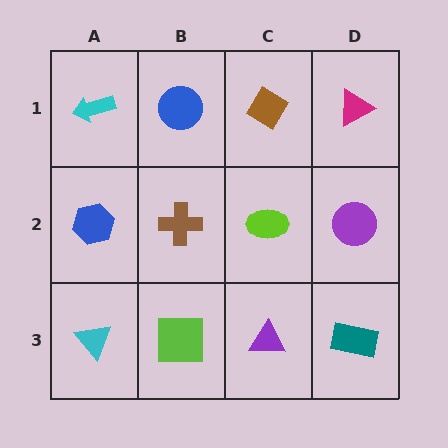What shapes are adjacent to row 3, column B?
A brown cross (row 2, column B), a cyan triangle (row 3, column A), a purple triangle (row 3, column C).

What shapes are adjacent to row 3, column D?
A purple circle (row 2, column D), a purple triangle (row 3, column C).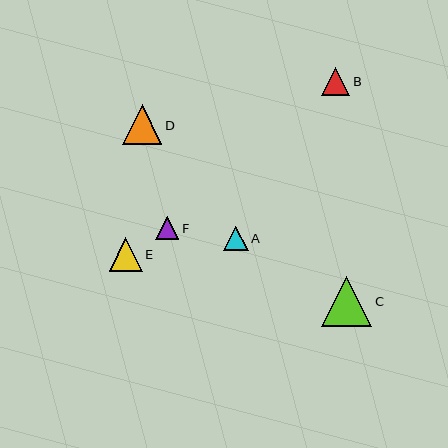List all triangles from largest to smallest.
From largest to smallest: C, D, E, B, A, F.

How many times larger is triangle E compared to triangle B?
Triangle E is approximately 1.2 times the size of triangle B.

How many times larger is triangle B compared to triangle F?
Triangle B is approximately 1.2 times the size of triangle F.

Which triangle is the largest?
Triangle C is the largest with a size of approximately 50 pixels.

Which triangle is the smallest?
Triangle F is the smallest with a size of approximately 23 pixels.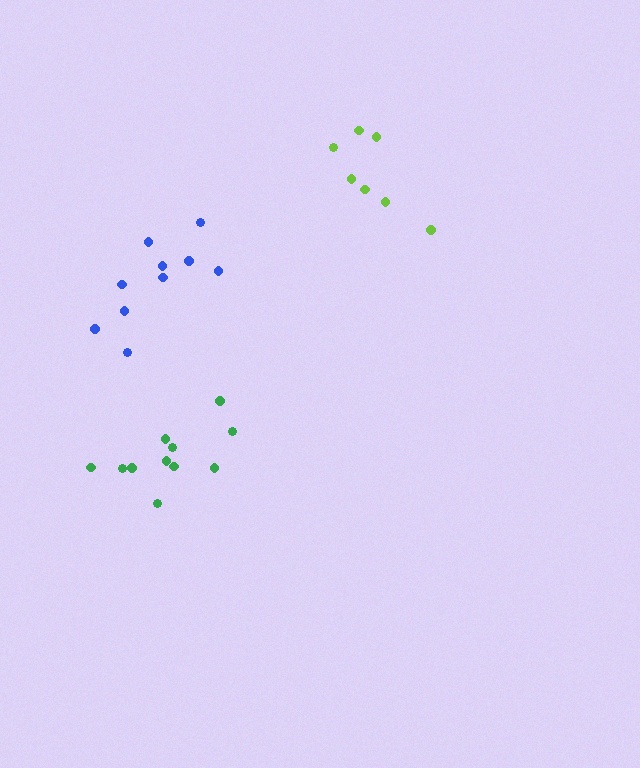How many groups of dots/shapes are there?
There are 3 groups.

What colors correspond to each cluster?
The clusters are colored: lime, green, blue.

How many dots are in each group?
Group 1: 7 dots, Group 2: 11 dots, Group 3: 10 dots (28 total).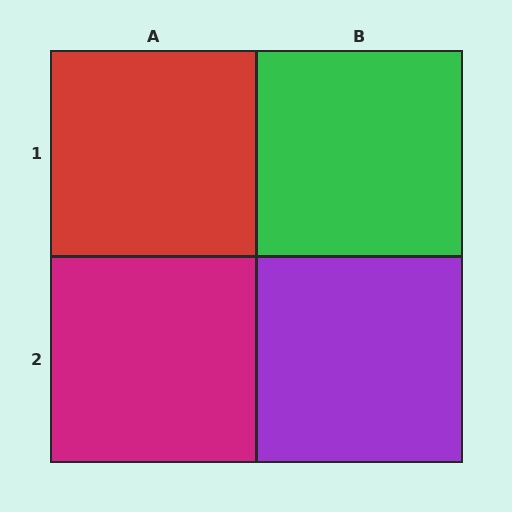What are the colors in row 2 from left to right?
Magenta, purple.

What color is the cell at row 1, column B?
Green.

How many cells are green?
1 cell is green.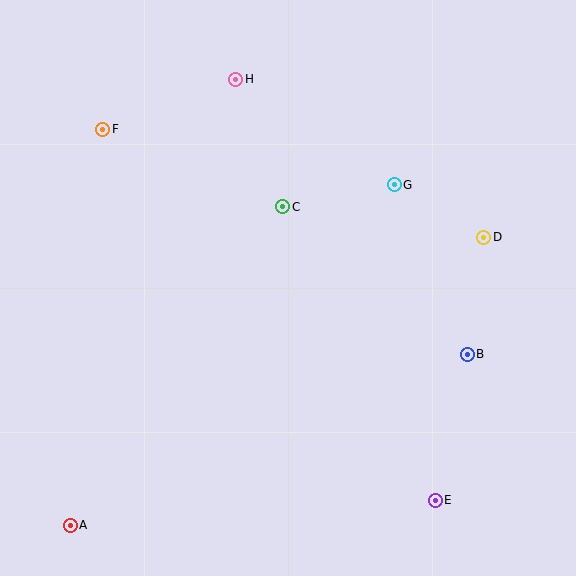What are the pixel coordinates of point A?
Point A is at (70, 525).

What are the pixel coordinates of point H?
Point H is at (236, 79).